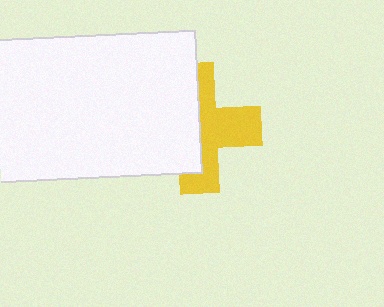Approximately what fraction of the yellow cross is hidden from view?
Roughly 50% of the yellow cross is hidden behind the white rectangle.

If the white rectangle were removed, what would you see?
You would see the complete yellow cross.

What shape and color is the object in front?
The object in front is a white rectangle.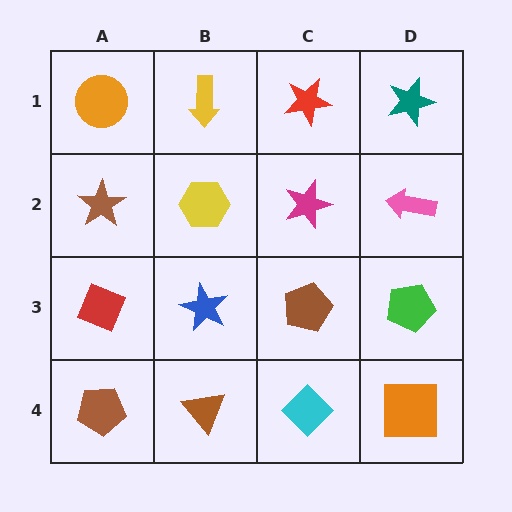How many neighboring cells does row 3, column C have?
4.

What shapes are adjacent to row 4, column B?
A blue star (row 3, column B), a brown pentagon (row 4, column A), a cyan diamond (row 4, column C).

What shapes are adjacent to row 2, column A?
An orange circle (row 1, column A), a red diamond (row 3, column A), a yellow hexagon (row 2, column B).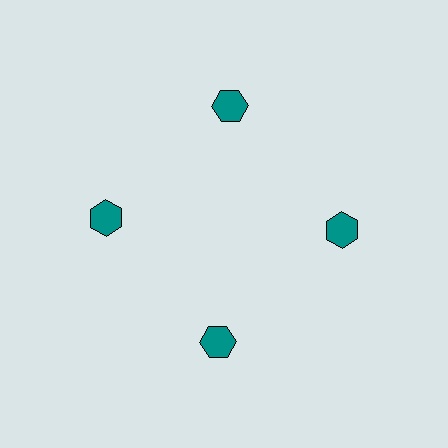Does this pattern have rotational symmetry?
Yes, this pattern has 4-fold rotational symmetry. It looks the same after rotating 90 degrees around the center.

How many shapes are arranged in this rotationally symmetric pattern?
There are 4 shapes, arranged in 4 groups of 1.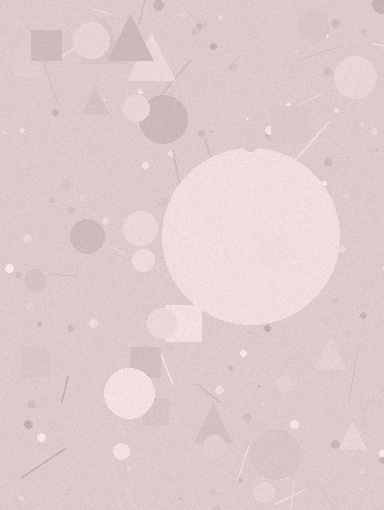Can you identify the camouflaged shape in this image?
The camouflaged shape is a circle.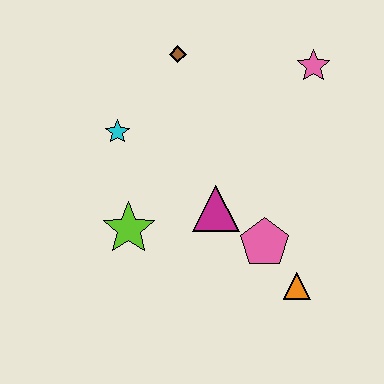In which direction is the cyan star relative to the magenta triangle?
The cyan star is to the left of the magenta triangle.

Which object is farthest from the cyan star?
The orange triangle is farthest from the cyan star.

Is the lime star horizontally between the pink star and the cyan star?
Yes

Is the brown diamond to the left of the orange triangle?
Yes